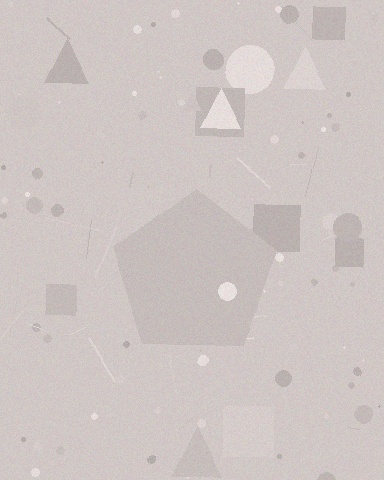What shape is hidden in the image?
A pentagon is hidden in the image.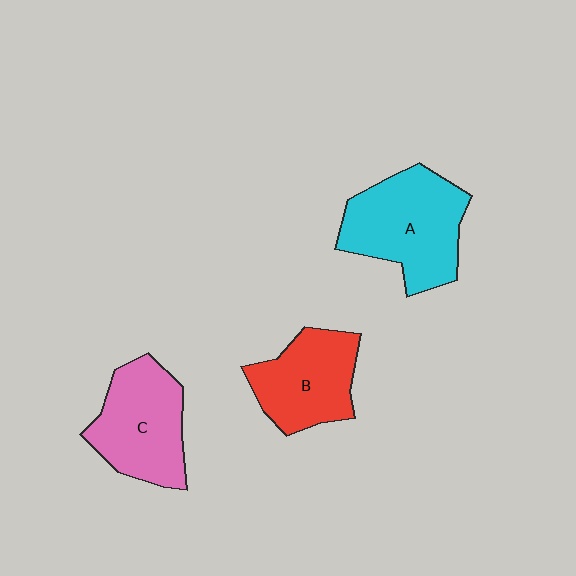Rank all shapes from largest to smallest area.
From largest to smallest: A (cyan), C (pink), B (red).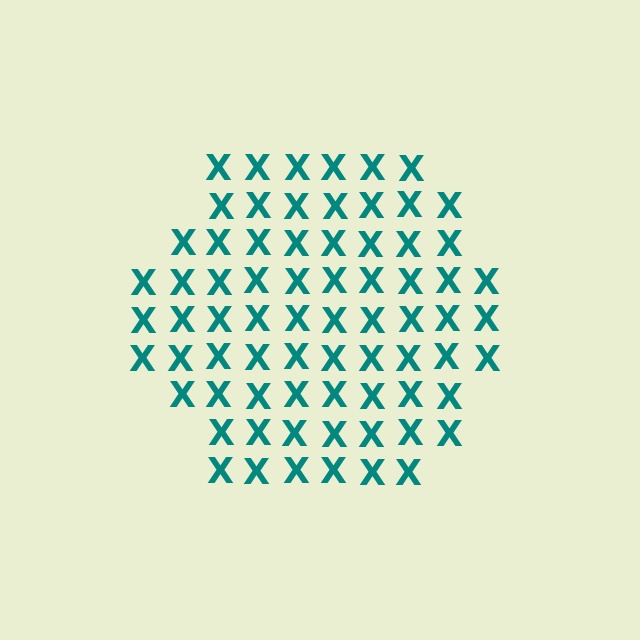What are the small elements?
The small elements are letter X's.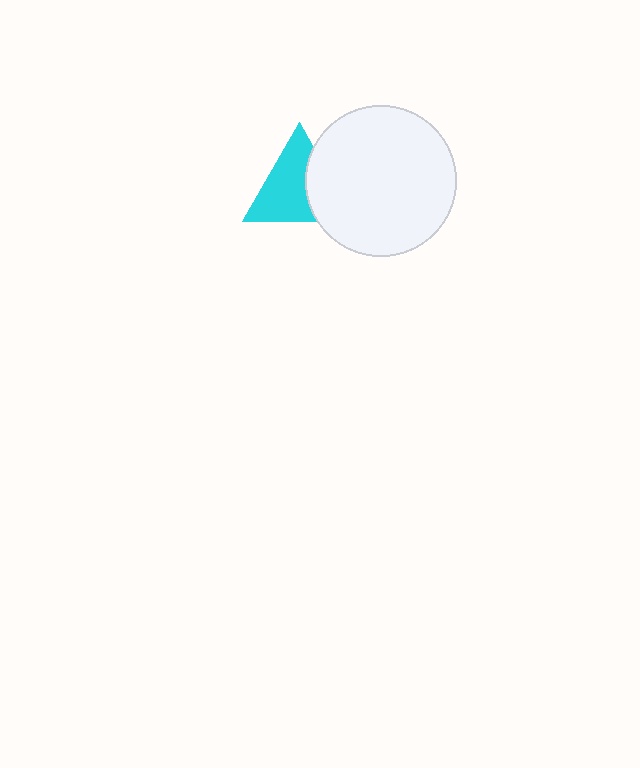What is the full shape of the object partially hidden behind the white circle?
The partially hidden object is a cyan triangle.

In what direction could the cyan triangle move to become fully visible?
The cyan triangle could move left. That would shift it out from behind the white circle entirely.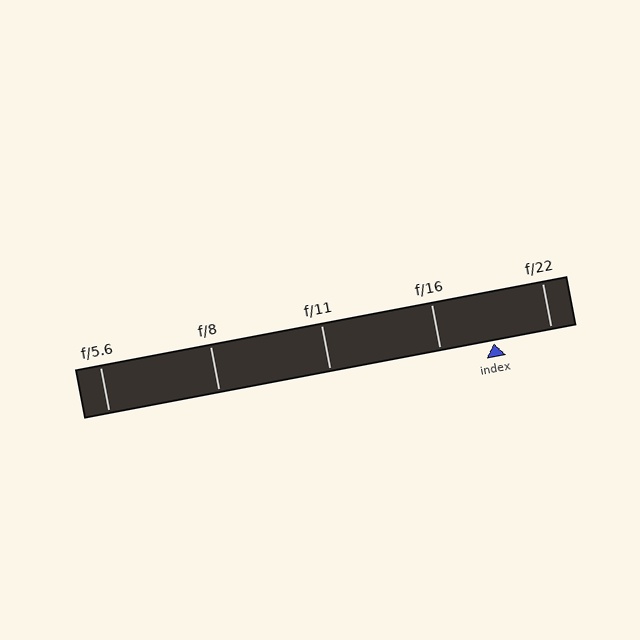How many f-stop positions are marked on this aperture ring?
There are 5 f-stop positions marked.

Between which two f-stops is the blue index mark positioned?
The index mark is between f/16 and f/22.